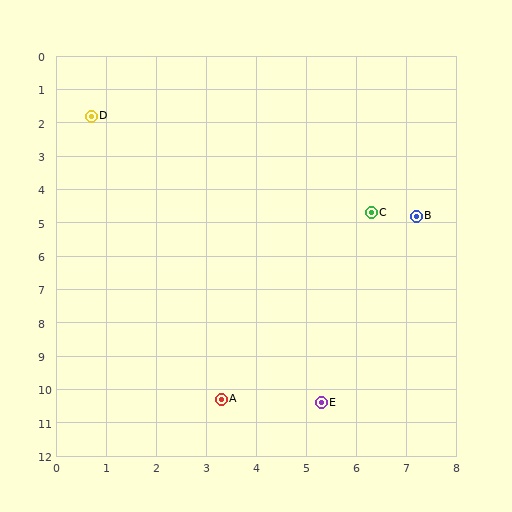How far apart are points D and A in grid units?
Points D and A are about 8.9 grid units apart.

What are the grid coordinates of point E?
Point E is at approximately (5.3, 10.4).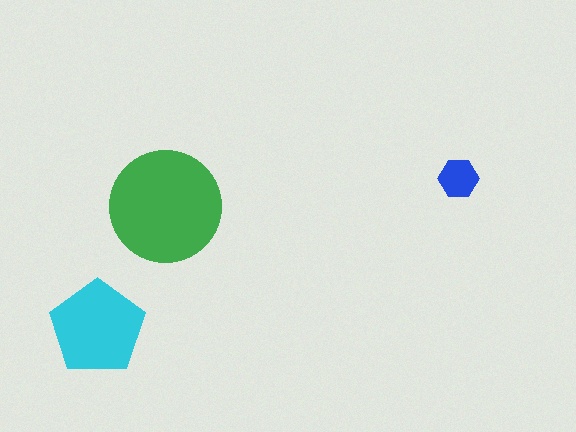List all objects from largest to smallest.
The green circle, the cyan pentagon, the blue hexagon.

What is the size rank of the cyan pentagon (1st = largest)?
2nd.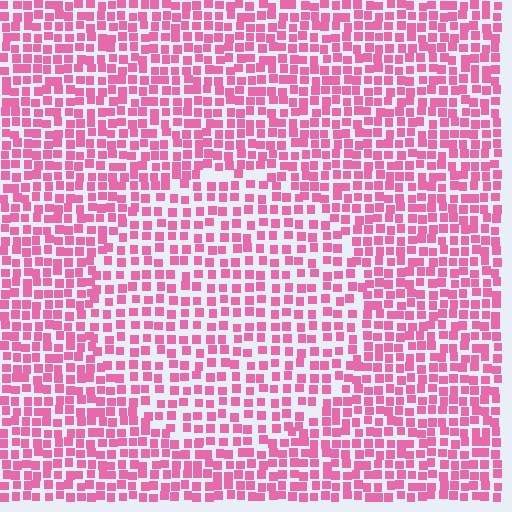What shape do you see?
I see a circle.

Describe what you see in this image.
The image contains small pink elements arranged at two different densities. A circle-shaped region is visible where the elements are less densely packed than the surrounding area.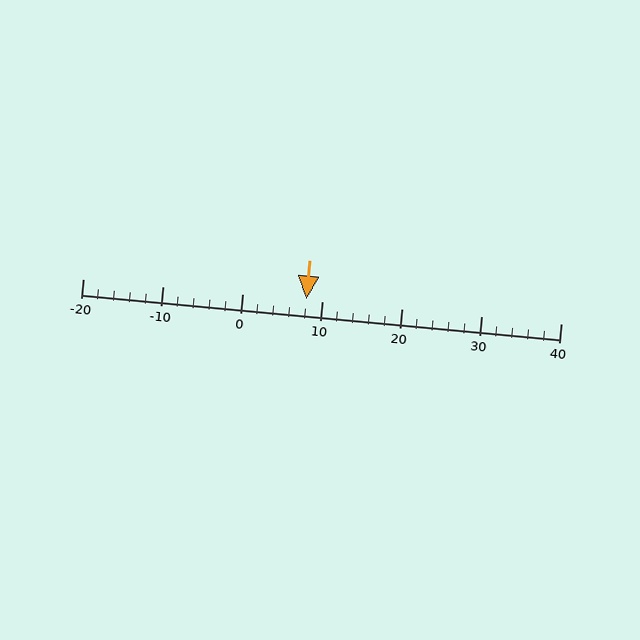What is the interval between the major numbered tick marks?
The major tick marks are spaced 10 units apart.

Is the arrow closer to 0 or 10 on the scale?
The arrow is closer to 10.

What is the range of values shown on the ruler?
The ruler shows values from -20 to 40.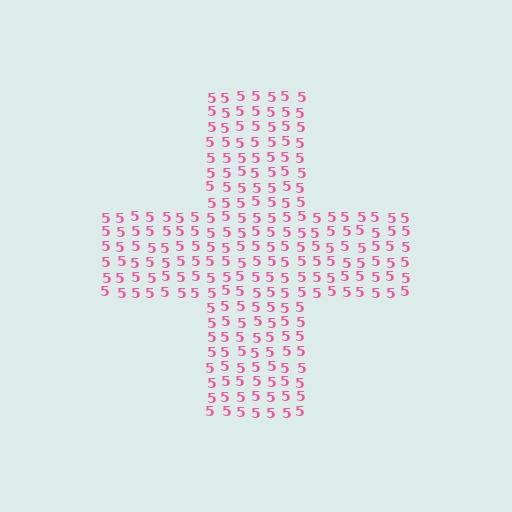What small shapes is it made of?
It is made of small digit 5's.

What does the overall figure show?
The overall figure shows a cross.